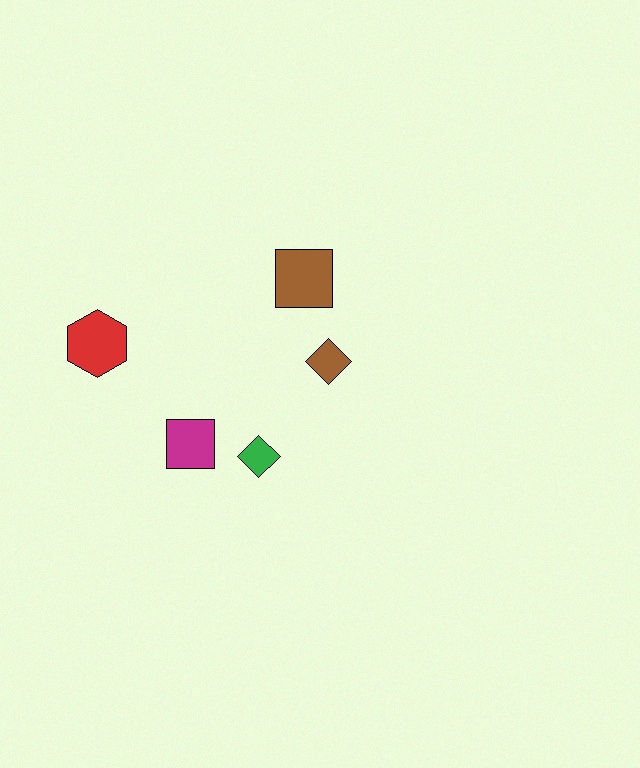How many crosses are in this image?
There are no crosses.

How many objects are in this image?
There are 5 objects.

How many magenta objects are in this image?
There is 1 magenta object.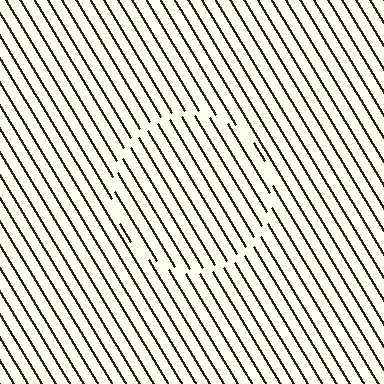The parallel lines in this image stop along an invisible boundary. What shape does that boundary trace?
An illusory circle. The interior of the shape contains the same grating, shifted by half a period — the contour is defined by the phase discontinuity where line-ends from the inner and outer gratings abut.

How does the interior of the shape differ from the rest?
The interior of the shape contains the same grating, shifted by half a period — the contour is defined by the phase discontinuity where line-ends from the inner and outer gratings abut.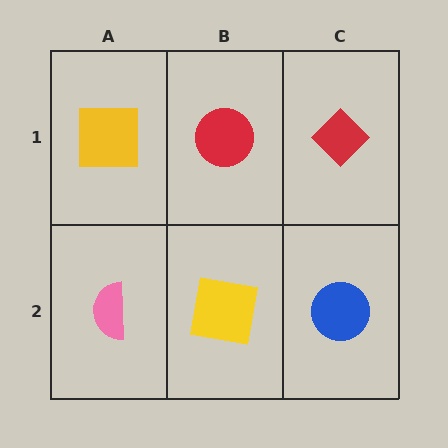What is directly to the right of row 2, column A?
A yellow square.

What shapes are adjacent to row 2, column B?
A red circle (row 1, column B), a pink semicircle (row 2, column A), a blue circle (row 2, column C).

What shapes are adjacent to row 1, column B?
A yellow square (row 2, column B), a yellow square (row 1, column A), a red diamond (row 1, column C).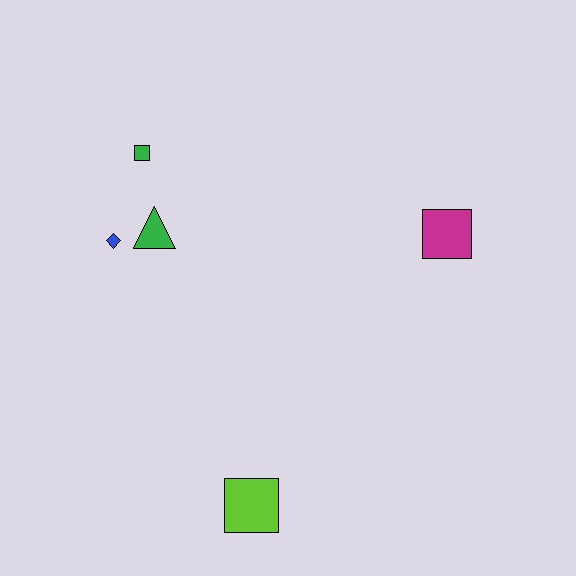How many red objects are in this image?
There are no red objects.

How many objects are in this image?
There are 5 objects.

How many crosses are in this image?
There are no crosses.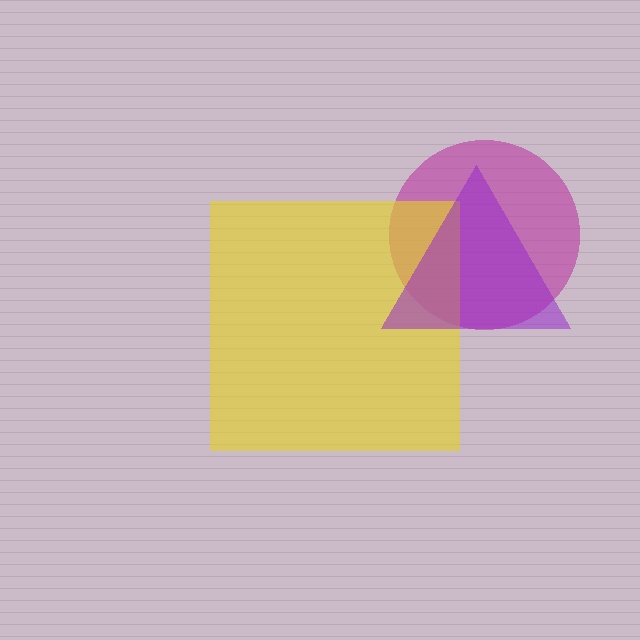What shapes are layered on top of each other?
The layered shapes are: a magenta circle, a yellow square, a purple triangle.